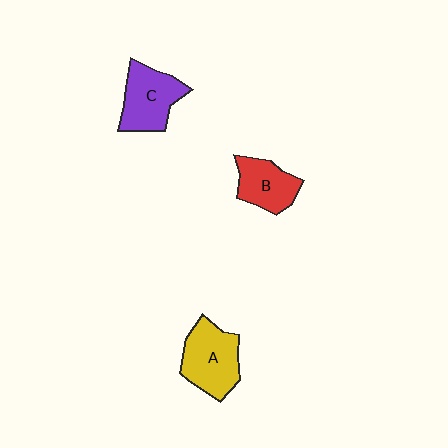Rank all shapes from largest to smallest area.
From largest to smallest: A (yellow), C (purple), B (red).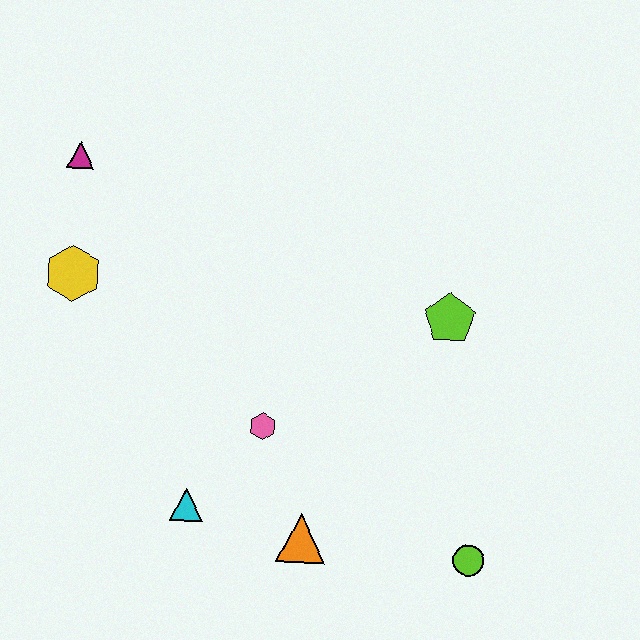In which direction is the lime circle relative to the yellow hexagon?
The lime circle is to the right of the yellow hexagon.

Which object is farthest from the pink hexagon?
The magenta triangle is farthest from the pink hexagon.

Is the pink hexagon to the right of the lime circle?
No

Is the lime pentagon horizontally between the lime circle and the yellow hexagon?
Yes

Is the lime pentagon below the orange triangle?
No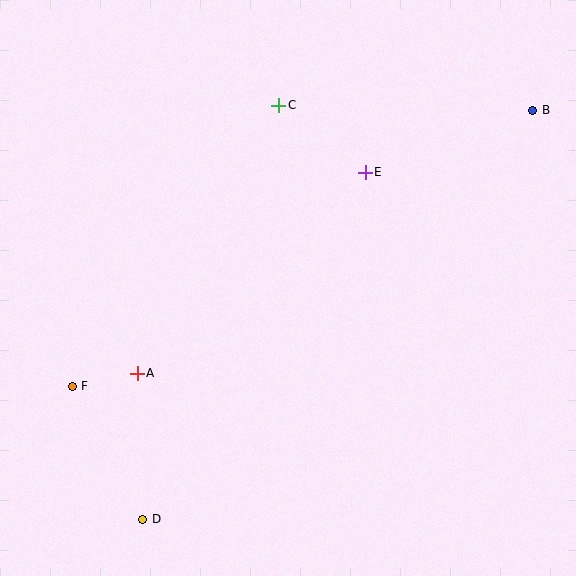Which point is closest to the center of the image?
Point E at (365, 172) is closest to the center.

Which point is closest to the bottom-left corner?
Point D is closest to the bottom-left corner.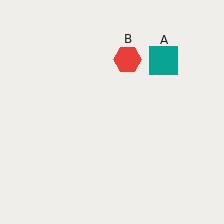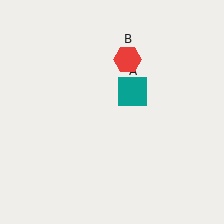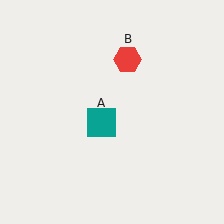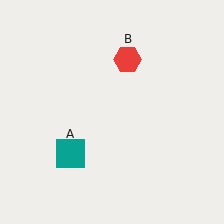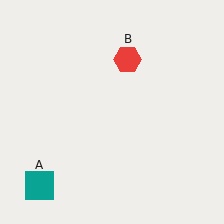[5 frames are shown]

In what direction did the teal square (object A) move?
The teal square (object A) moved down and to the left.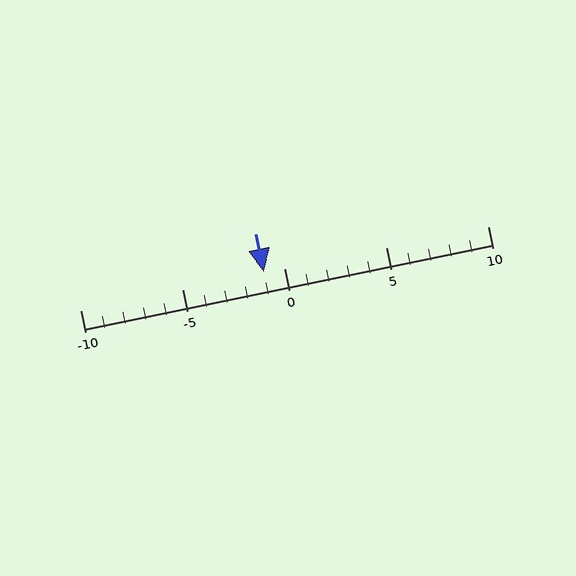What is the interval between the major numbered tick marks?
The major tick marks are spaced 5 units apart.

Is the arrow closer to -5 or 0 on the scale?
The arrow is closer to 0.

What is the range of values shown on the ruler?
The ruler shows values from -10 to 10.